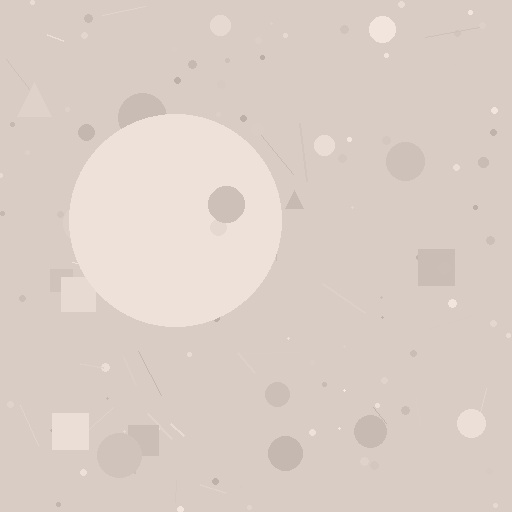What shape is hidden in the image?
A circle is hidden in the image.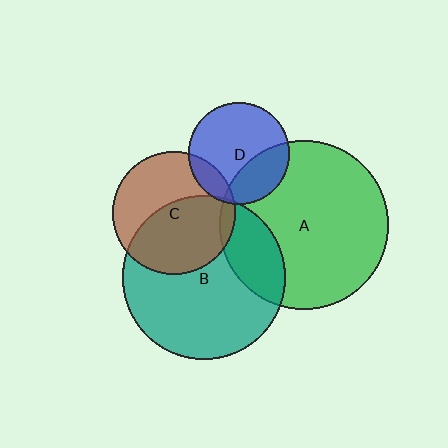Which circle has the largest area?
Circle A (green).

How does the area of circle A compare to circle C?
Approximately 1.9 times.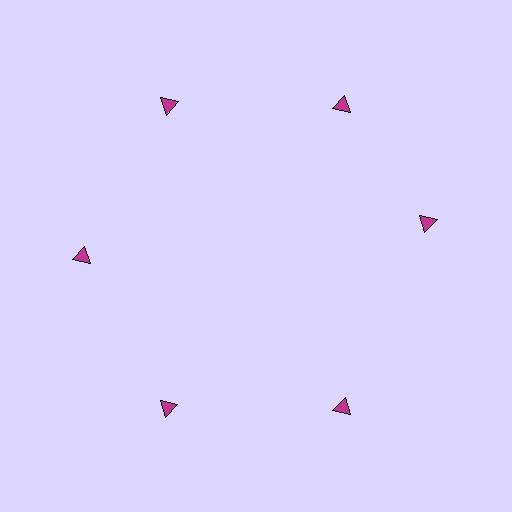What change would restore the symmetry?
The symmetry would be restored by rotating it back into even spacing with its neighbors so that all 6 triangles sit at equal angles and equal distance from the center.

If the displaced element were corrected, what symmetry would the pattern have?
It would have 6-fold rotational symmetry — the pattern would map onto itself every 60 degrees.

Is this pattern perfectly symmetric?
No. The 6 magenta triangles are arranged in a ring, but one element near the 3 o'clock position is rotated out of alignment along the ring, breaking the 6-fold rotational symmetry.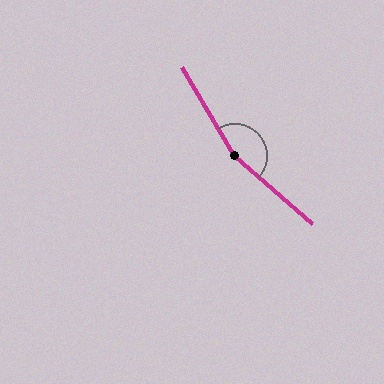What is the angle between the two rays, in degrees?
Approximately 162 degrees.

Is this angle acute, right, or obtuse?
It is obtuse.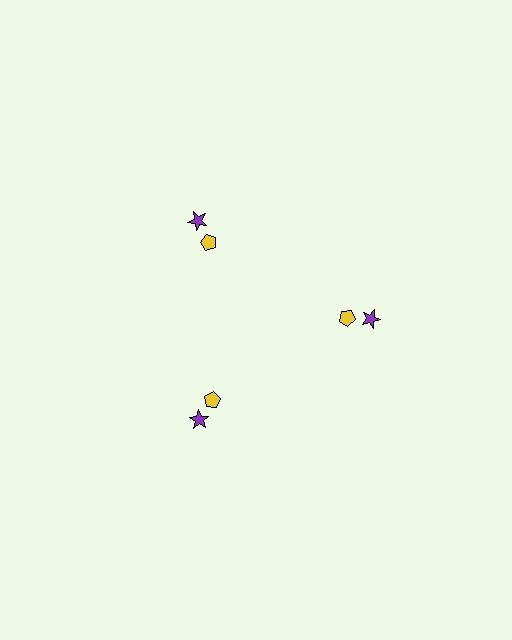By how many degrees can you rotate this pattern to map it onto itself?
The pattern maps onto itself every 120 degrees of rotation.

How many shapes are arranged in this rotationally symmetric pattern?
There are 6 shapes, arranged in 3 groups of 2.